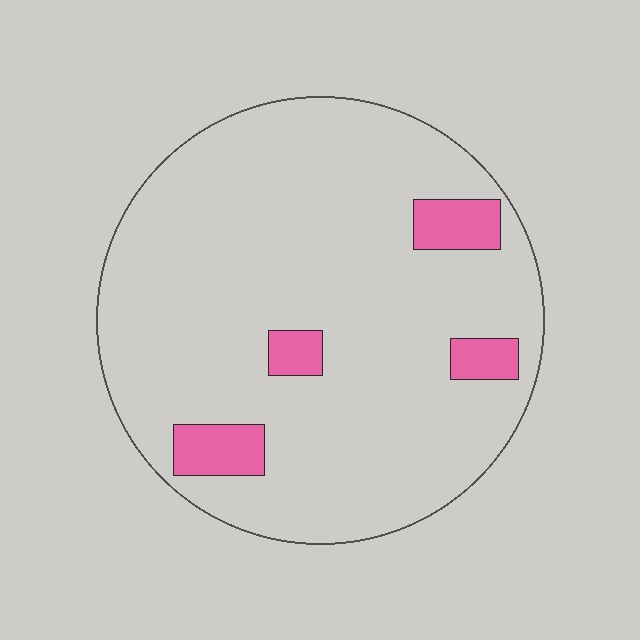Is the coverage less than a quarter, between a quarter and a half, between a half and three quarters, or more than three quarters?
Less than a quarter.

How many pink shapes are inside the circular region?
4.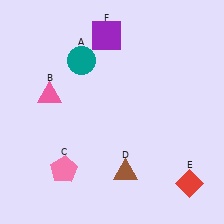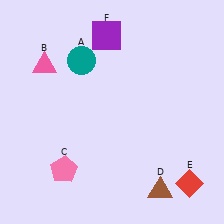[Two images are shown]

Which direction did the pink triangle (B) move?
The pink triangle (B) moved up.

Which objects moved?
The objects that moved are: the pink triangle (B), the brown triangle (D).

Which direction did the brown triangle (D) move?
The brown triangle (D) moved right.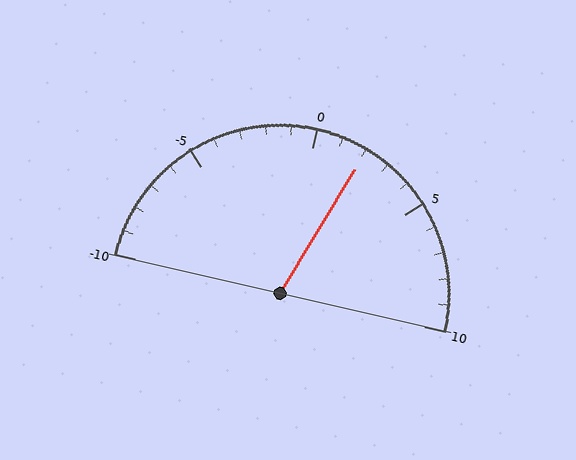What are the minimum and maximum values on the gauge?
The gauge ranges from -10 to 10.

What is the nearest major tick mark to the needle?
The nearest major tick mark is 0.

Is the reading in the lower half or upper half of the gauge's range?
The reading is in the upper half of the range (-10 to 10).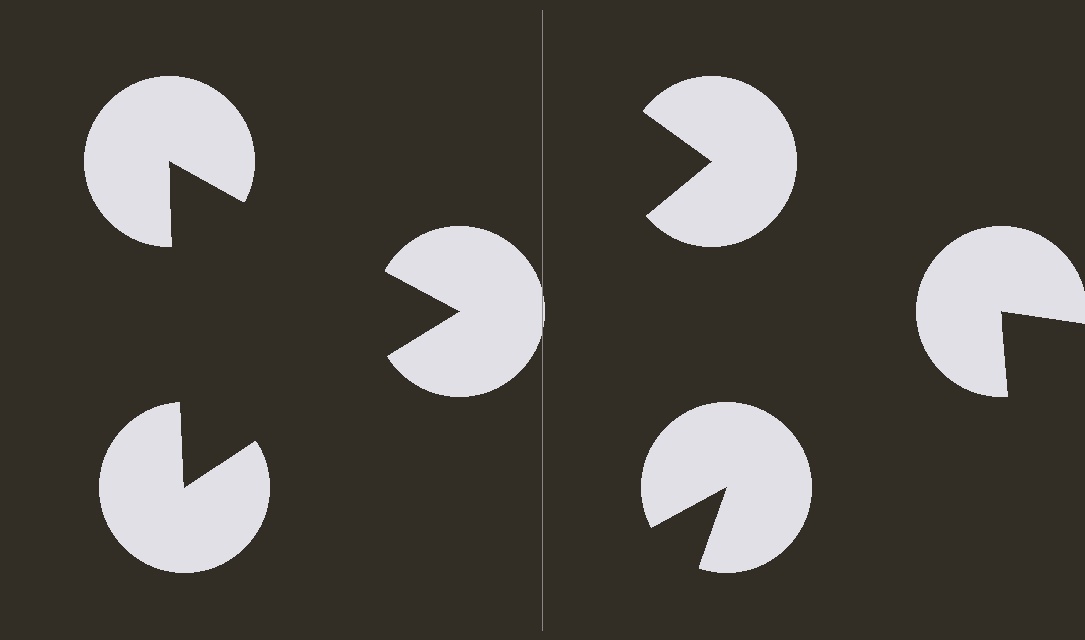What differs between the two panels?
The pac-man discs are positioned identically on both sides; only the wedge orientations differ. On the left they align to a triangle; on the right they are misaligned.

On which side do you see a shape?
An illusory triangle appears on the left side. On the right side the wedge cuts are rotated, so no coherent shape forms.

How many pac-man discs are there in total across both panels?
6 — 3 on each side.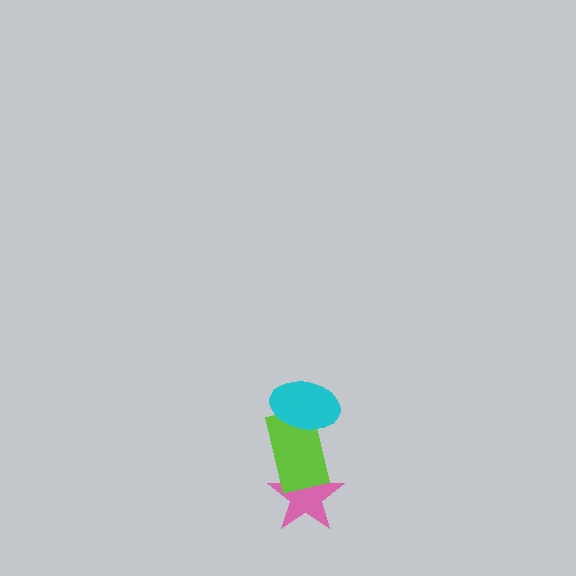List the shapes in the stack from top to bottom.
From top to bottom: the cyan ellipse, the lime rectangle, the pink star.